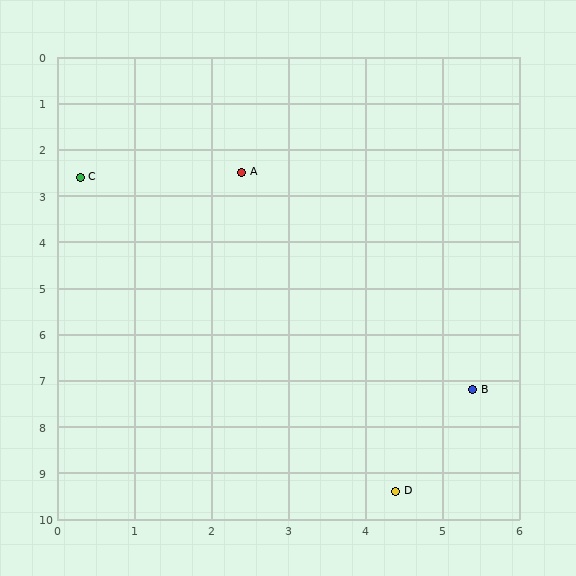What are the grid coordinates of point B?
Point B is at approximately (5.4, 7.2).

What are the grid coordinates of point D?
Point D is at approximately (4.4, 9.4).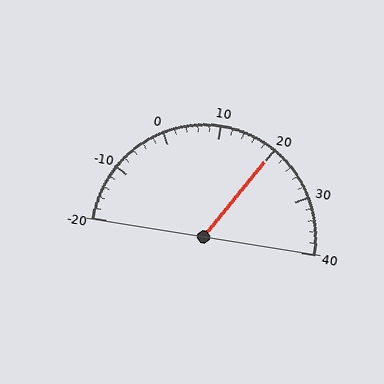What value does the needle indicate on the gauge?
The needle indicates approximately 20.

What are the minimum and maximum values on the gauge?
The gauge ranges from -20 to 40.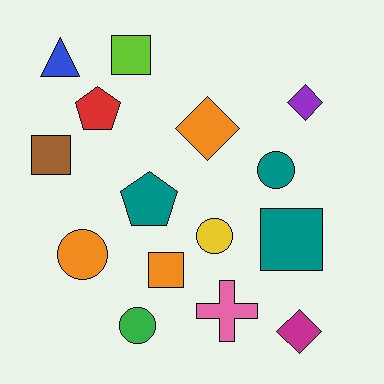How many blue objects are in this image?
There is 1 blue object.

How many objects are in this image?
There are 15 objects.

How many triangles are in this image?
There is 1 triangle.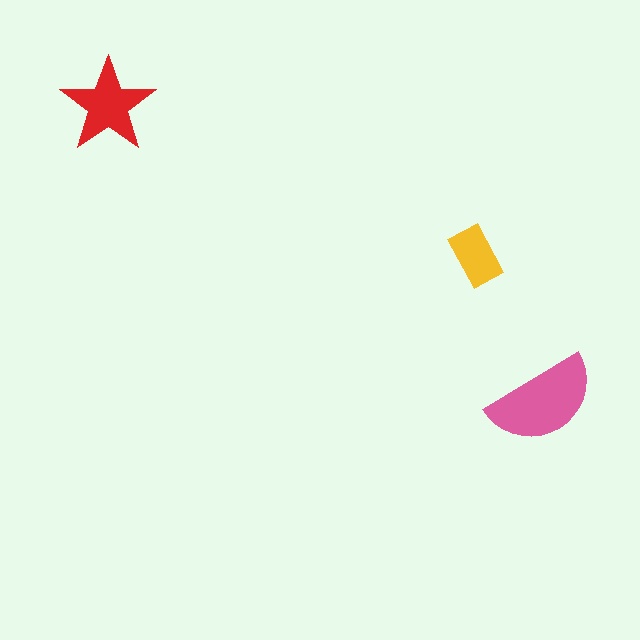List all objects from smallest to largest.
The yellow rectangle, the red star, the pink semicircle.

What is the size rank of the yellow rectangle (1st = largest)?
3rd.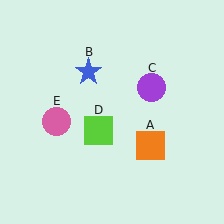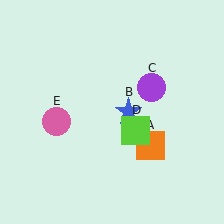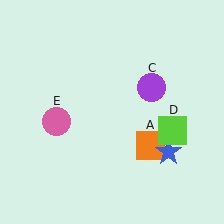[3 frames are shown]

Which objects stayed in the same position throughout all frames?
Orange square (object A) and purple circle (object C) and pink circle (object E) remained stationary.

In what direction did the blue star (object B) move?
The blue star (object B) moved down and to the right.